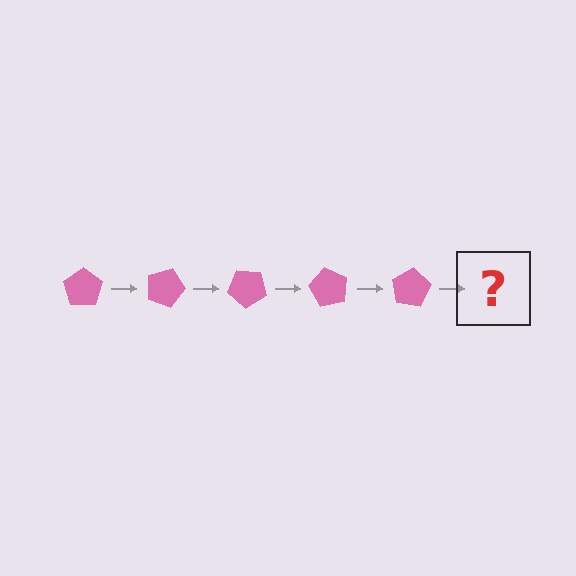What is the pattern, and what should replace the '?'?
The pattern is that the pentagon rotates 20 degrees each step. The '?' should be a pink pentagon rotated 100 degrees.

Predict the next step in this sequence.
The next step is a pink pentagon rotated 100 degrees.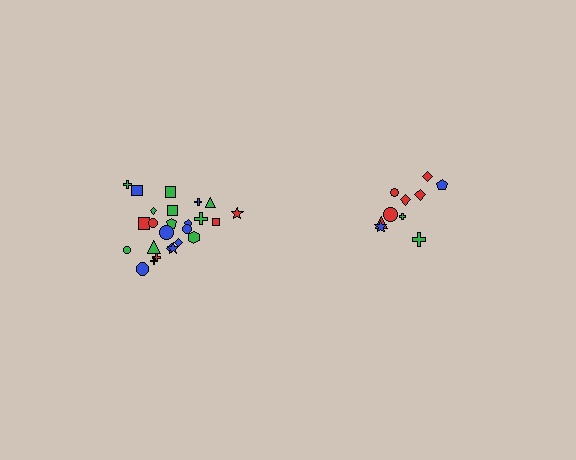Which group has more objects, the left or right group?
The left group.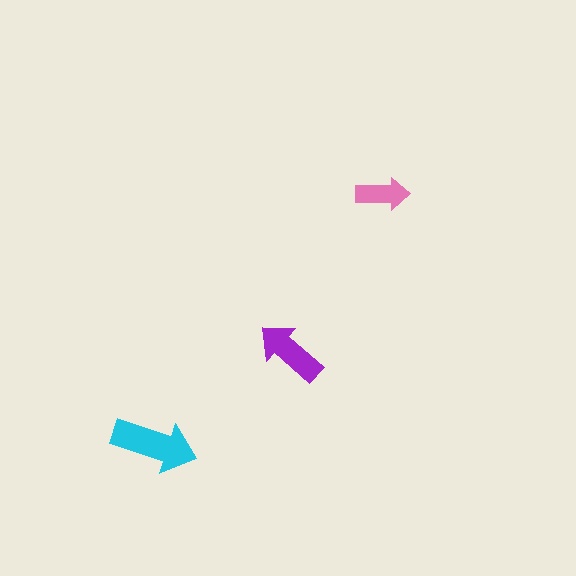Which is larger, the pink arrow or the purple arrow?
The purple one.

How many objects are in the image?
There are 3 objects in the image.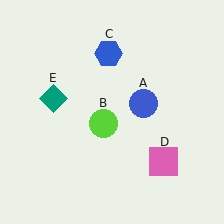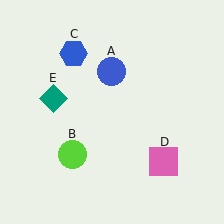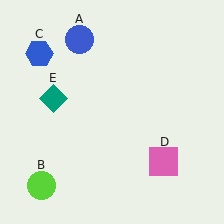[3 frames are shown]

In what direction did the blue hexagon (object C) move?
The blue hexagon (object C) moved left.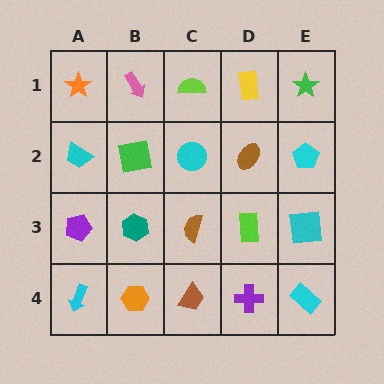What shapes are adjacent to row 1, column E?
A cyan pentagon (row 2, column E), a yellow rectangle (row 1, column D).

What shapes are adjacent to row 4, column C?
A brown semicircle (row 3, column C), an orange hexagon (row 4, column B), a purple cross (row 4, column D).